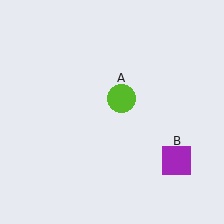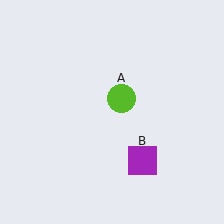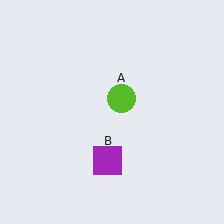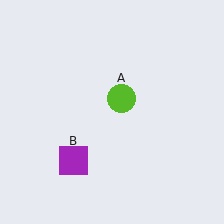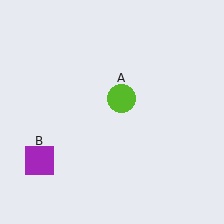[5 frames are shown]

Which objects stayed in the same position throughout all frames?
Lime circle (object A) remained stationary.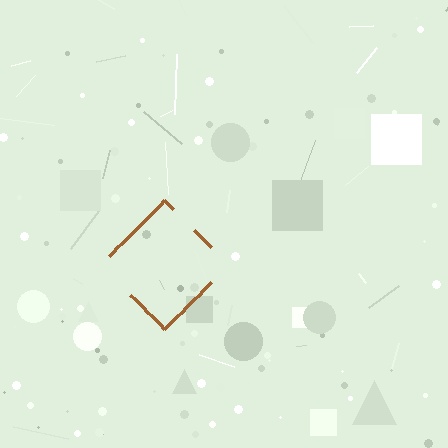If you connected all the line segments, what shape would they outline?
They would outline a diamond.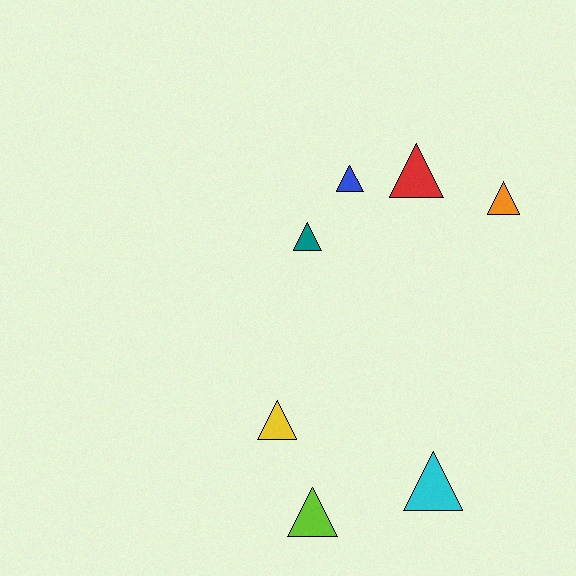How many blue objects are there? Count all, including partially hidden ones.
There is 1 blue object.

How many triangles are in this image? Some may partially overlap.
There are 7 triangles.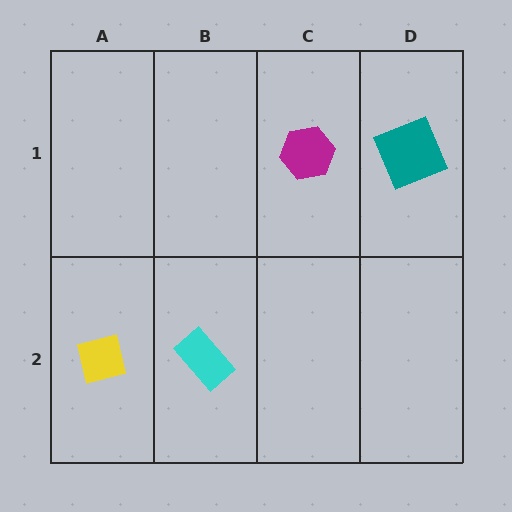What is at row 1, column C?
A magenta hexagon.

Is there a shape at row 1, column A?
No, that cell is empty.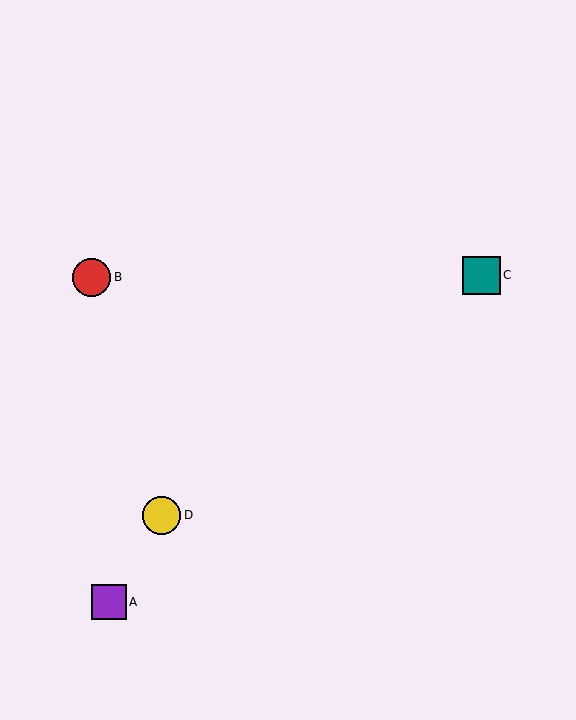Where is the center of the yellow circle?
The center of the yellow circle is at (162, 515).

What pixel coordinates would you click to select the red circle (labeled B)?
Click at (91, 277) to select the red circle B.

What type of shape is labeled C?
Shape C is a teal square.